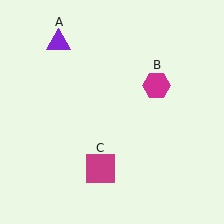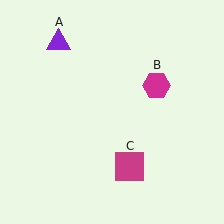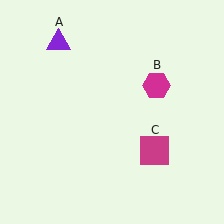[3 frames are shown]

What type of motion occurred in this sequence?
The magenta square (object C) rotated counterclockwise around the center of the scene.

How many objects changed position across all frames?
1 object changed position: magenta square (object C).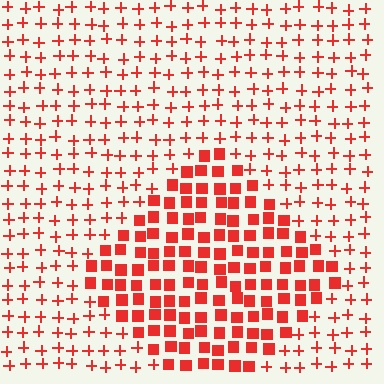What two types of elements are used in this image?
The image uses squares inside the diamond region and plus signs outside it.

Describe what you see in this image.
The image is filled with small red elements arranged in a uniform grid. A diamond-shaped region contains squares, while the surrounding area contains plus signs. The boundary is defined purely by the change in element shape.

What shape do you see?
I see a diamond.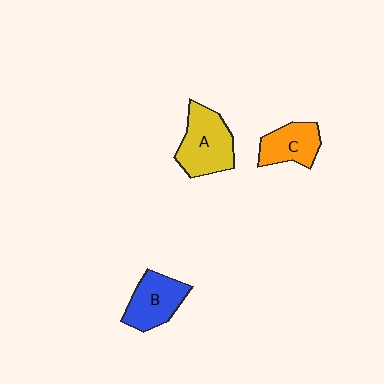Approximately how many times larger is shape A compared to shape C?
Approximately 1.4 times.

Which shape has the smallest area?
Shape C (orange).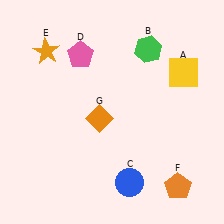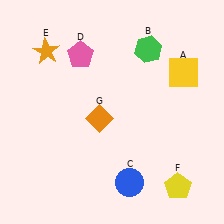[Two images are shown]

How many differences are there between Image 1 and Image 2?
There is 1 difference between the two images.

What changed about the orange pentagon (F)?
In Image 1, F is orange. In Image 2, it changed to yellow.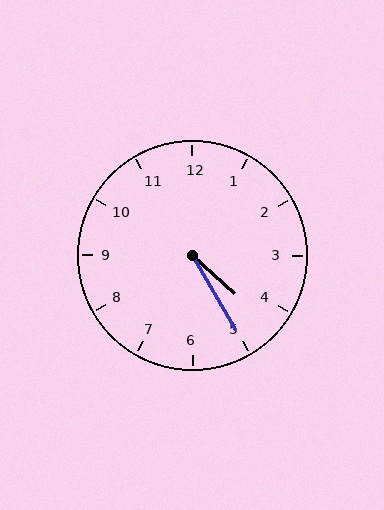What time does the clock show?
4:25.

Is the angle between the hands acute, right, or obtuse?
It is acute.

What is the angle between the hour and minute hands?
Approximately 18 degrees.